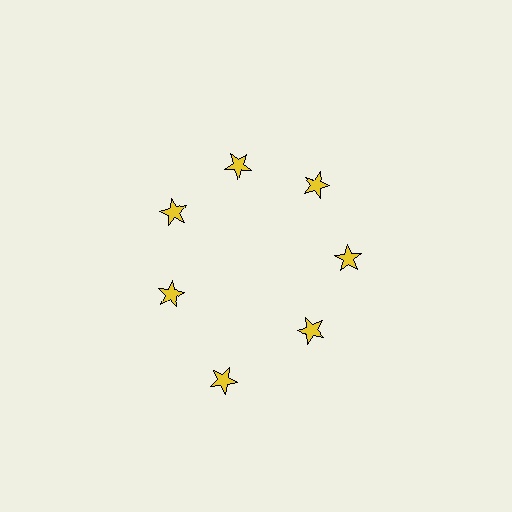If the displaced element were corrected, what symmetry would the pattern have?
It would have 7-fold rotational symmetry — the pattern would map onto itself every 51 degrees.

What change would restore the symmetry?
The symmetry would be restored by moving it inward, back onto the ring so that all 7 stars sit at equal angles and equal distance from the center.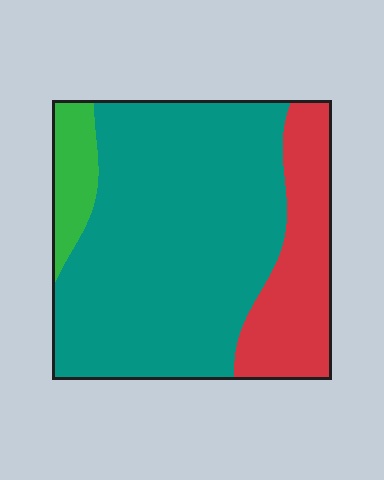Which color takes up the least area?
Green, at roughly 10%.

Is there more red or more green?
Red.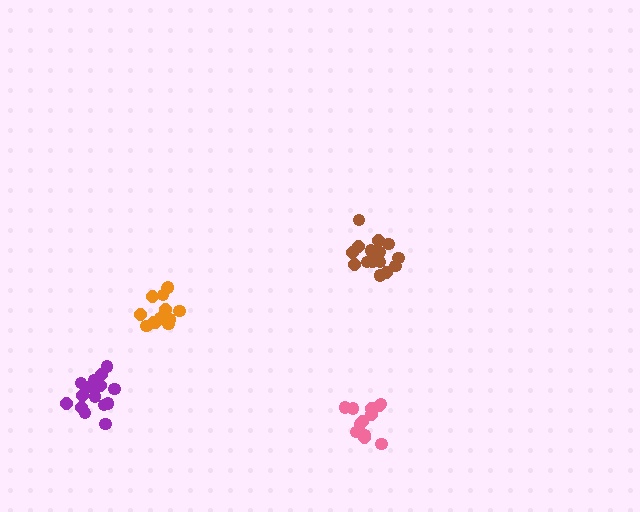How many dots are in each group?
Group 1: 16 dots, Group 2: 14 dots, Group 3: 12 dots, Group 4: 16 dots (58 total).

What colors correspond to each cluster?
The clusters are colored: purple, orange, pink, brown.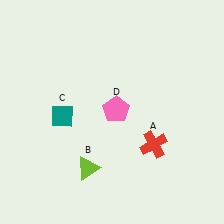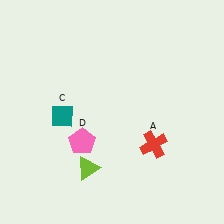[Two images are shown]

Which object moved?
The pink pentagon (D) moved left.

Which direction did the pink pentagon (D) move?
The pink pentagon (D) moved left.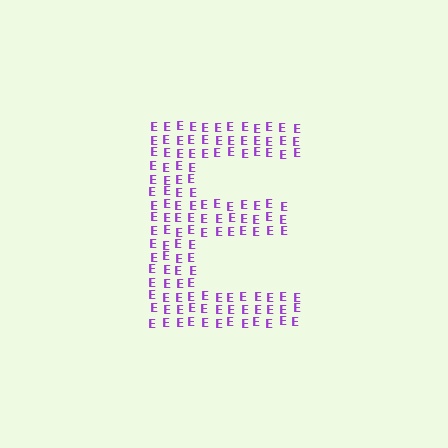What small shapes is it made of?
It is made of small letter E's.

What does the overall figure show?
The overall figure shows the letter E.